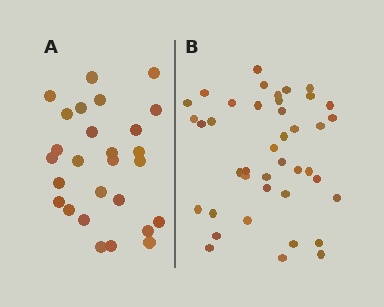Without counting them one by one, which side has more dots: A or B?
Region B (the right region) has more dots.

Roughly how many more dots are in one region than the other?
Region B has approximately 15 more dots than region A.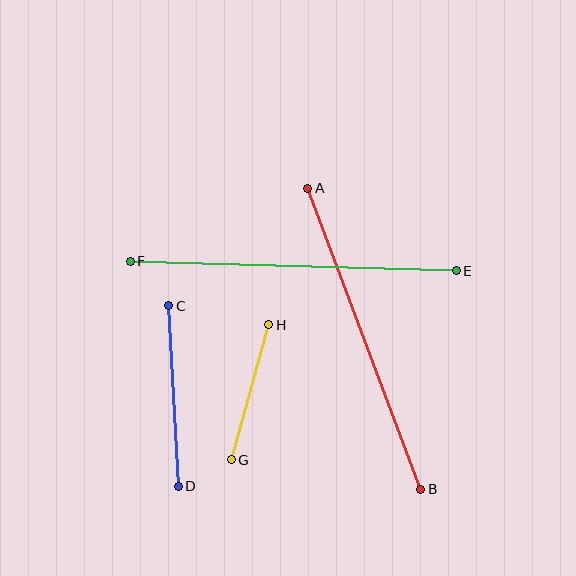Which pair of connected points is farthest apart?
Points E and F are farthest apart.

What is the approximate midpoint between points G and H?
The midpoint is at approximately (250, 392) pixels.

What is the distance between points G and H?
The distance is approximately 140 pixels.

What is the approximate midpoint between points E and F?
The midpoint is at approximately (293, 266) pixels.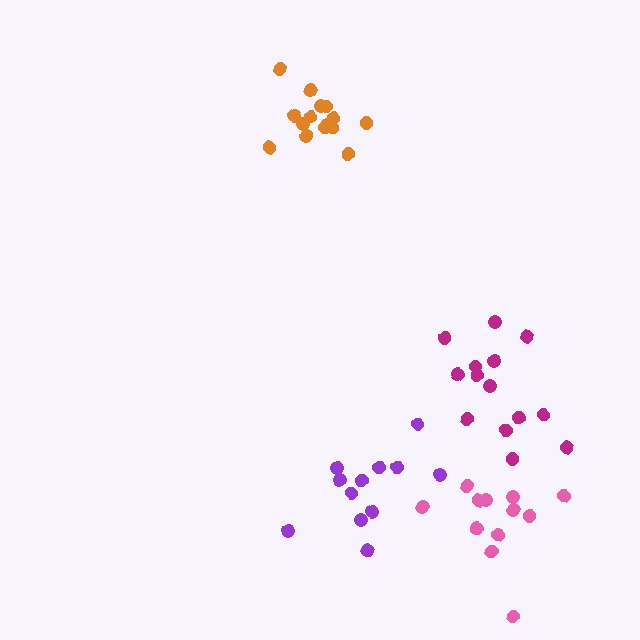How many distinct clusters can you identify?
There are 4 distinct clusters.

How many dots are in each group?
Group 1: 14 dots, Group 2: 12 dots, Group 3: 12 dots, Group 4: 15 dots (53 total).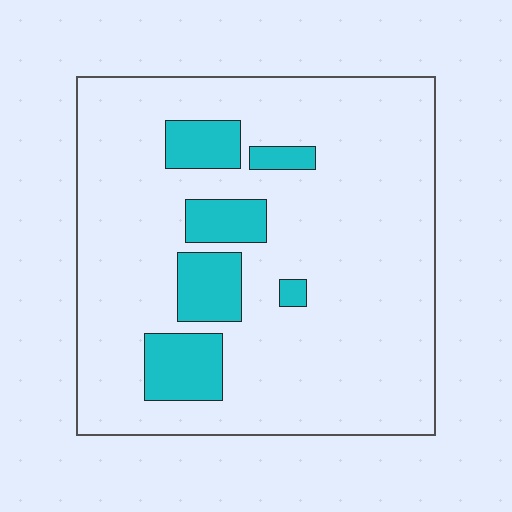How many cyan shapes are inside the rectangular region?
6.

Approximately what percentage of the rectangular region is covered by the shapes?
Approximately 15%.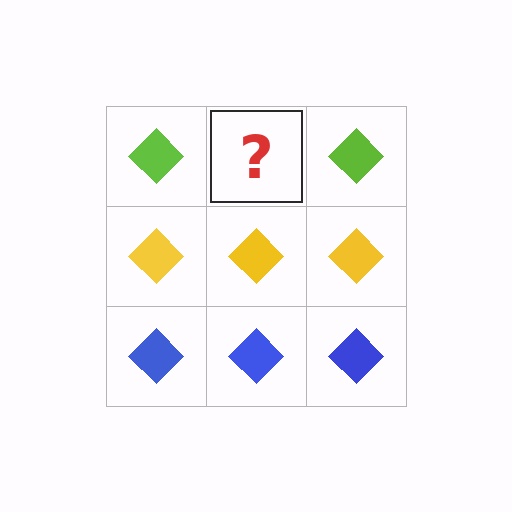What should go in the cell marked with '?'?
The missing cell should contain a lime diamond.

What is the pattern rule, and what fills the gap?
The rule is that each row has a consistent color. The gap should be filled with a lime diamond.